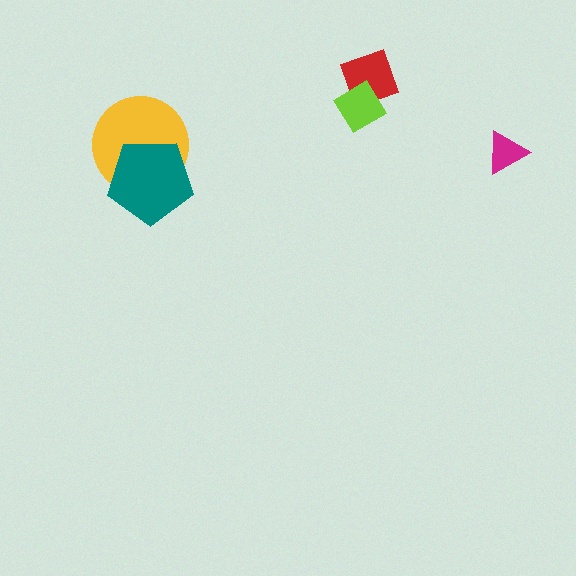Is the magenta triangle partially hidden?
No, no other shape covers it.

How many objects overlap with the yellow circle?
1 object overlaps with the yellow circle.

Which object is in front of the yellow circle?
The teal pentagon is in front of the yellow circle.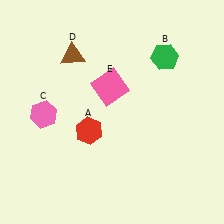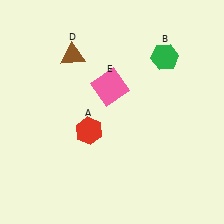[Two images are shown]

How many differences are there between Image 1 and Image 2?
There is 1 difference between the two images.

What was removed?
The pink hexagon (C) was removed in Image 2.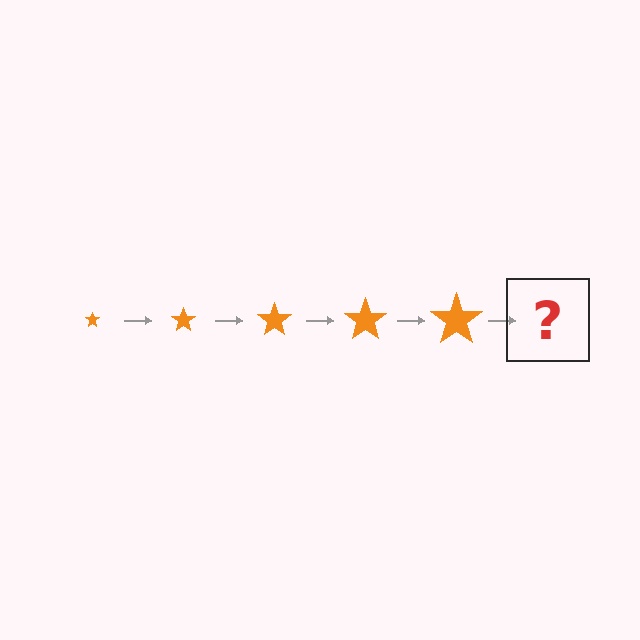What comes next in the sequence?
The next element should be an orange star, larger than the previous one.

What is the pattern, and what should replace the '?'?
The pattern is that the star gets progressively larger each step. The '?' should be an orange star, larger than the previous one.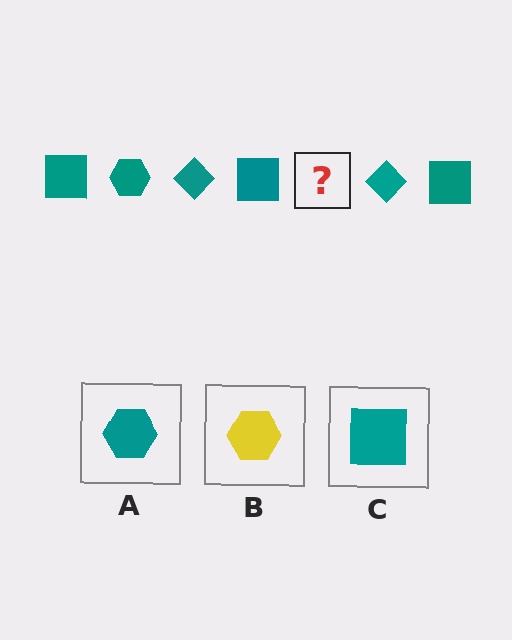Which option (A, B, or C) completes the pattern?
A.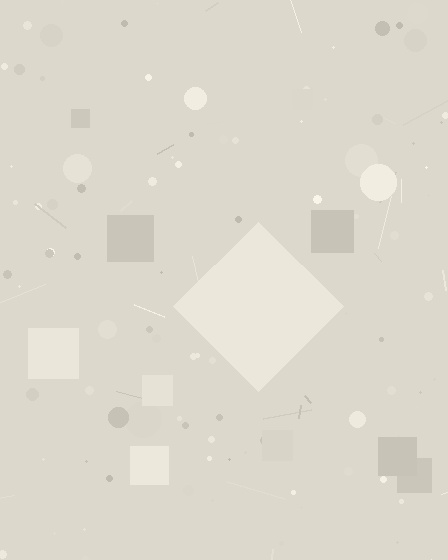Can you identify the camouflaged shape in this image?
The camouflaged shape is a diamond.